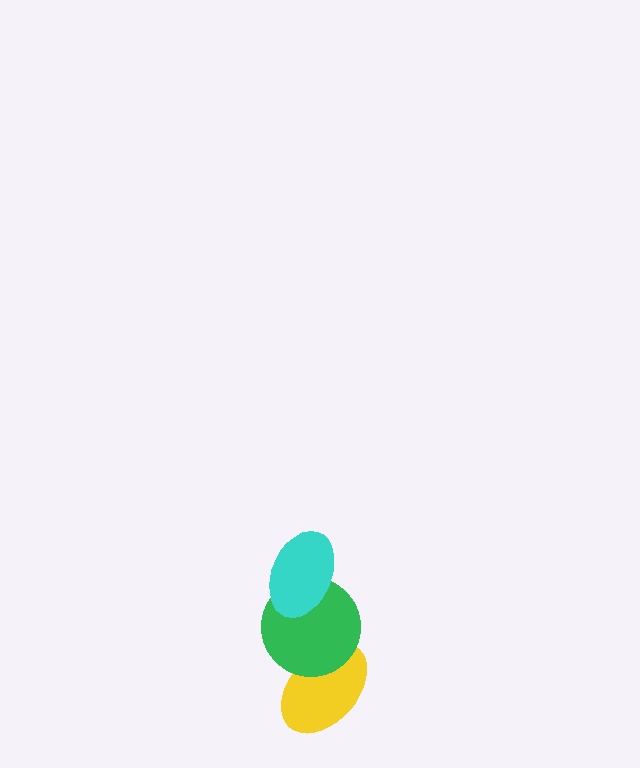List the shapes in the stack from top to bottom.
From top to bottom: the cyan ellipse, the green circle, the yellow ellipse.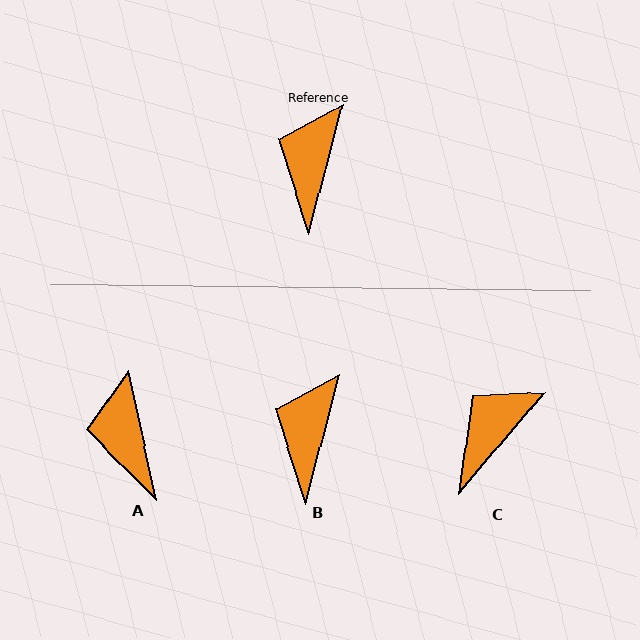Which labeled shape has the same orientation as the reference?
B.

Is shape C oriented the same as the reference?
No, it is off by about 26 degrees.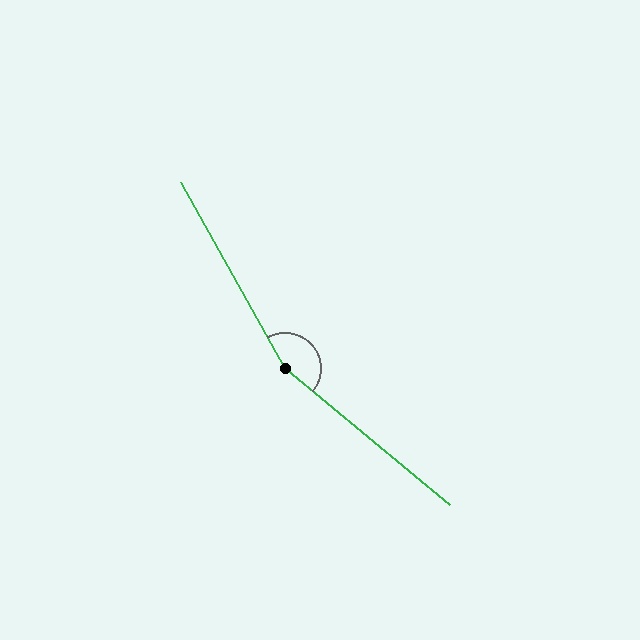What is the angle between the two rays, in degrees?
Approximately 159 degrees.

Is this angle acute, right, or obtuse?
It is obtuse.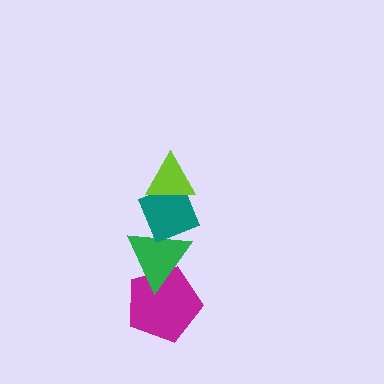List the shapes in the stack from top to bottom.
From top to bottom: the lime triangle, the teal diamond, the green triangle, the magenta pentagon.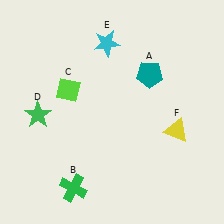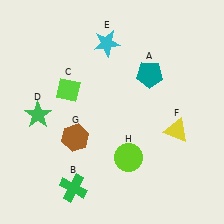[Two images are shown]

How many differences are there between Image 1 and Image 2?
There are 2 differences between the two images.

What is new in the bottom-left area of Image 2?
A brown hexagon (G) was added in the bottom-left area of Image 2.